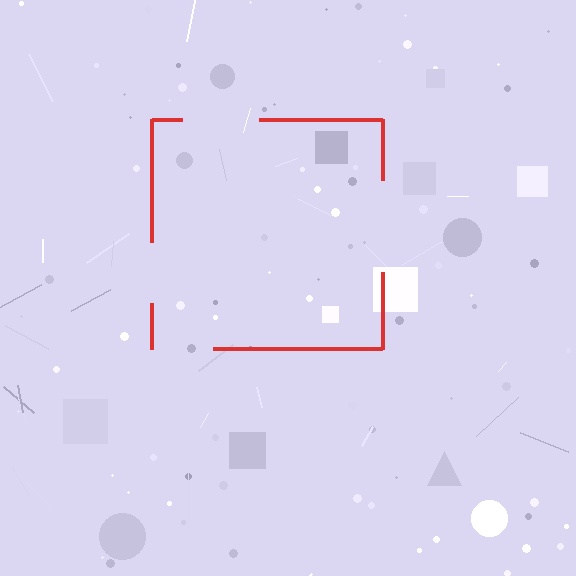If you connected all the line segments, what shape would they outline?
They would outline a square.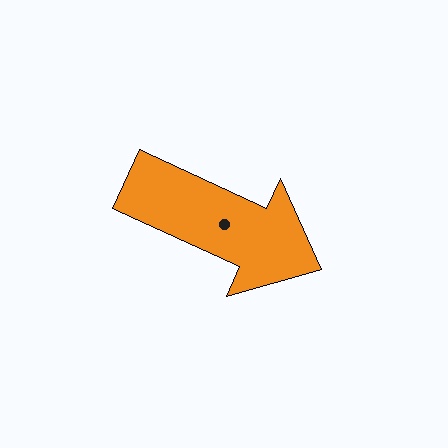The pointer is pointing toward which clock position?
Roughly 4 o'clock.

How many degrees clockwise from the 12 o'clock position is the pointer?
Approximately 115 degrees.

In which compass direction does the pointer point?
Southeast.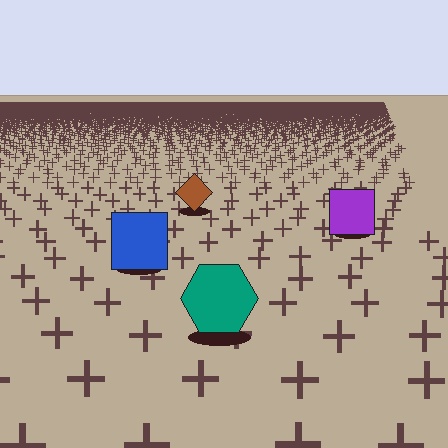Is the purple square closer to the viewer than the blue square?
No. The blue square is closer — you can tell from the texture gradient: the ground texture is coarser near it.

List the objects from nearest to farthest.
From nearest to farthest: the teal hexagon, the blue square, the purple square, the brown diamond.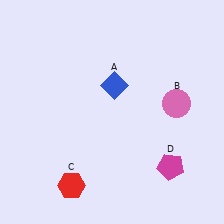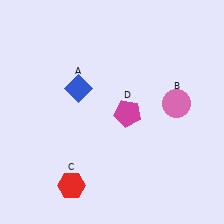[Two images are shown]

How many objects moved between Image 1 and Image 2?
2 objects moved between the two images.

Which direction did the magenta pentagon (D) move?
The magenta pentagon (D) moved up.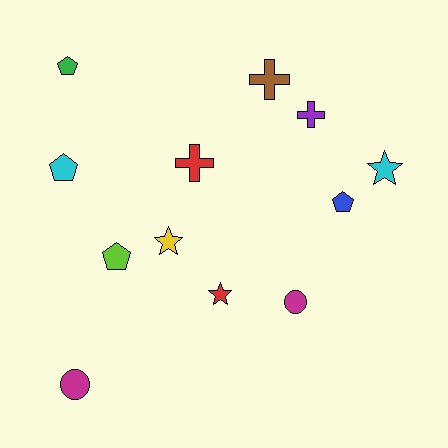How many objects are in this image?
There are 12 objects.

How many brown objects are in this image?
There is 1 brown object.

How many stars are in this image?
There are 3 stars.